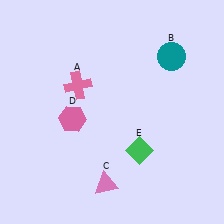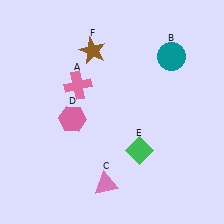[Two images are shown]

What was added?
A brown star (F) was added in Image 2.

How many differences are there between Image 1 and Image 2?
There is 1 difference between the two images.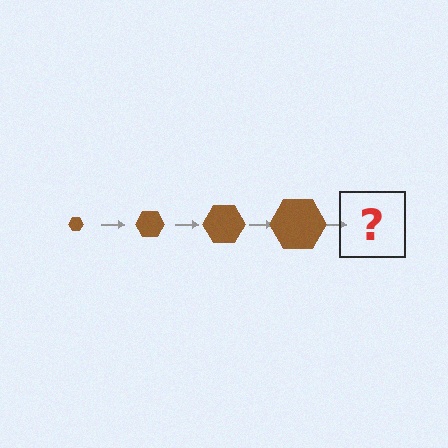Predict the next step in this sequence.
The next step is a brown hexagon, larger than the previous one.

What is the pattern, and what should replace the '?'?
The pattern is that the hexagon gets progressively larger each step. The '?' should be a brown hexagon, larger than the previous one.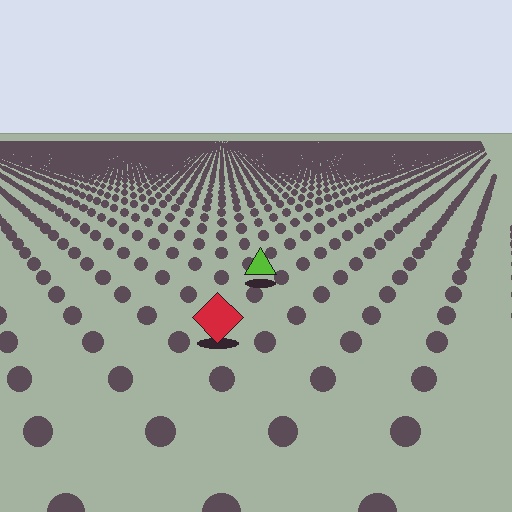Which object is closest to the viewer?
The red diamond is closest. The texture marks near it are larger and more spread out.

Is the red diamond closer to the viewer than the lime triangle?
Yes. The red diamond is closer — you can tell from the texture gradient: the ground texture is coarser near it.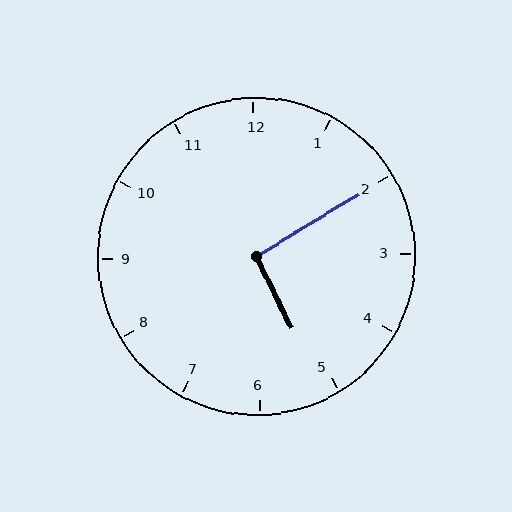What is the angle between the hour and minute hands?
Approximately 95 degrees.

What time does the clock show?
5:10.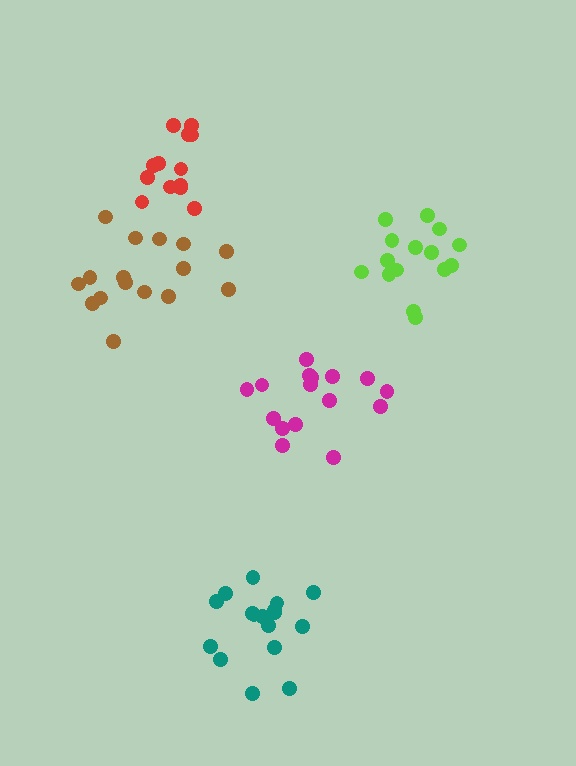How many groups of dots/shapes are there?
There are 5 groups.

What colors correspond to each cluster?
The clusters are colored: lime, teal, red, magenta, brown.